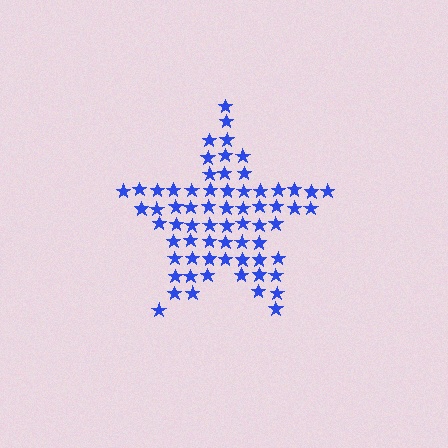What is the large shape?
The large shape is a star.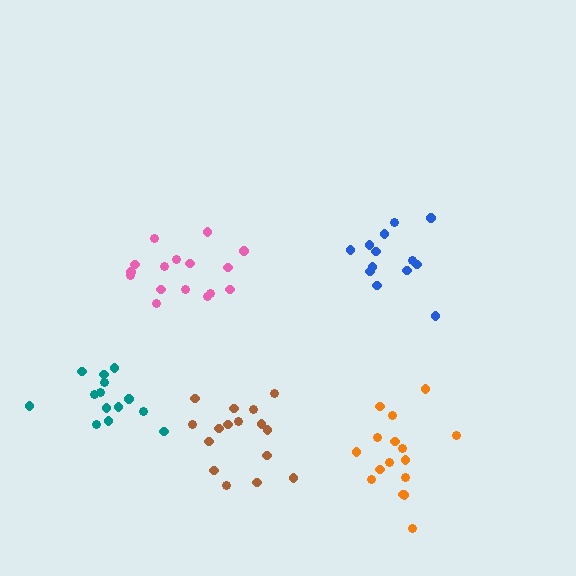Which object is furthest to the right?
The orange cluster is rightmost.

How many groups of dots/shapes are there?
There are 5 groups.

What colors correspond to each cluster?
The clusters are colored: blue, teal, orange, pink, brown.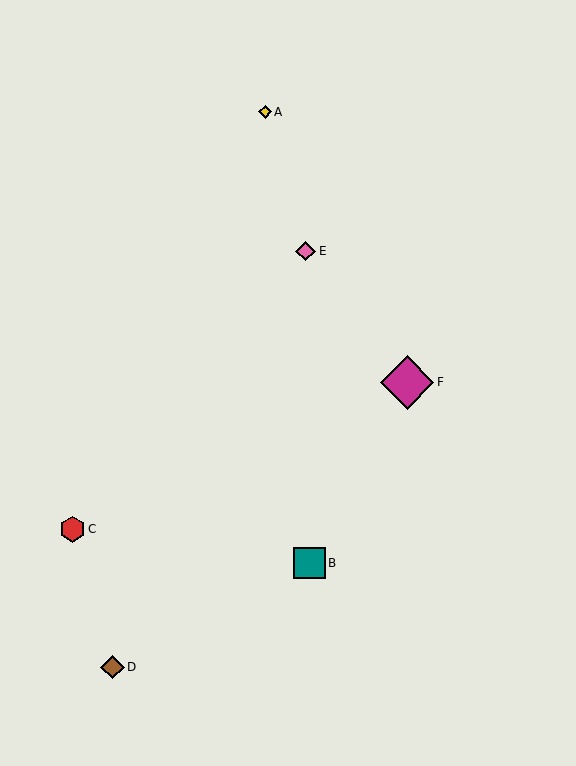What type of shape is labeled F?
Shape F is a magenta diamond.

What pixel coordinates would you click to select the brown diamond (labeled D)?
Click at (112, 667) to select the brown diamond D.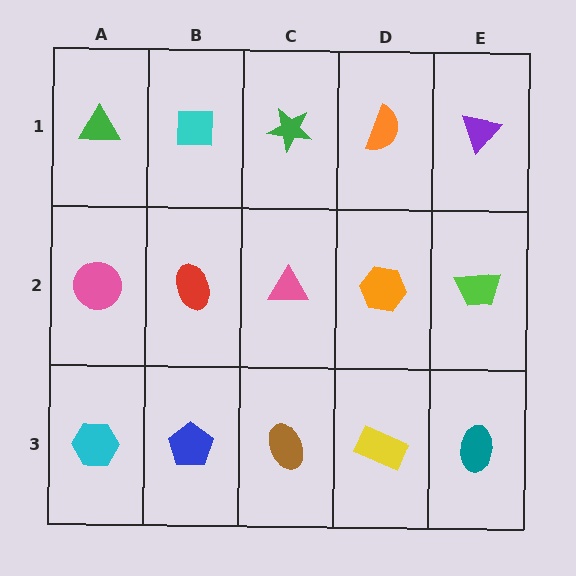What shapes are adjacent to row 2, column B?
A cyan square (row 1, column B), a blue pentagon (row 3, column B), a pink circle (row 2, column A), a pink triangle (row 2, column C).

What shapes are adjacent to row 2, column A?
A green triangle (row 1, column A), a cyan hexagon (row 3, column A), a red ellipse (row 2, column B).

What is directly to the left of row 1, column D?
A green star.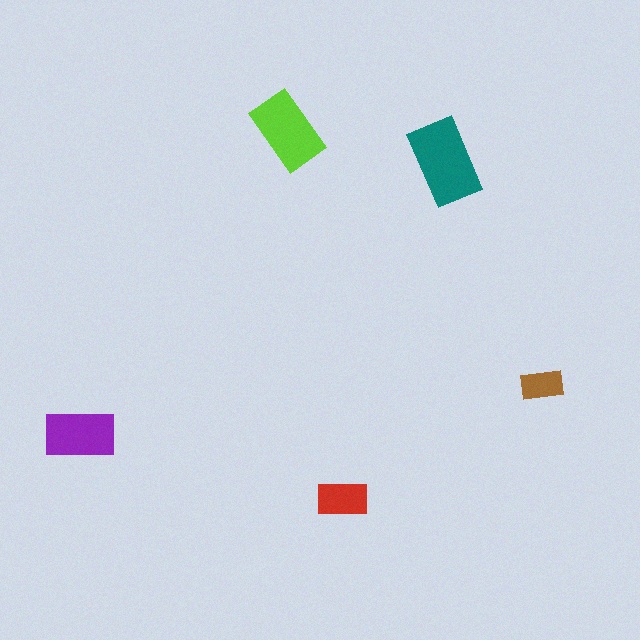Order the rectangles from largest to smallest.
the teal one, the lime one, the purple one, the red one, the brown one.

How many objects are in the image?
There are 5 objects in the image.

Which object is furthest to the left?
The purple rectangle is leftmost.